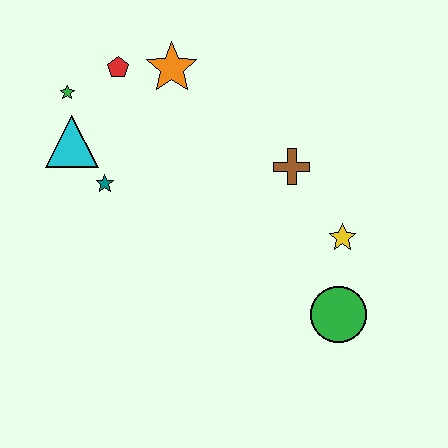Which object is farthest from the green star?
The green circle is farthest from the green star.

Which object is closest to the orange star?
The red pentagon is closest to the orange star.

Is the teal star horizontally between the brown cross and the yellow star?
No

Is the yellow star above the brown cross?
No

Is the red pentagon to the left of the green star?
No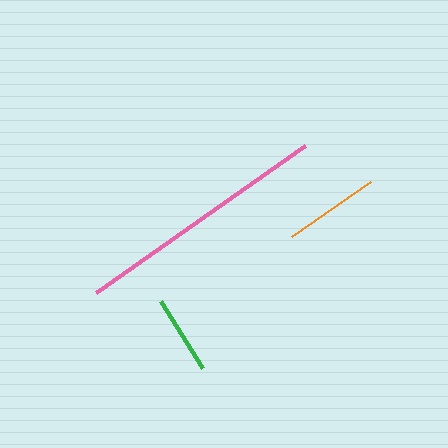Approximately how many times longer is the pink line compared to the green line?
The pink line is approximately 3.2 times the length of the green line.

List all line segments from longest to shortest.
From longest to shortest: pink, orange, green.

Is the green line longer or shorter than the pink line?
The pink line is longer than the green line.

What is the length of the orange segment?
The orange segment is approximately 97 pixels long.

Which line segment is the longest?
The pink line is the longest at approximately 256 pixels.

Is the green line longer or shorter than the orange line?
The orange line is longer than the green line.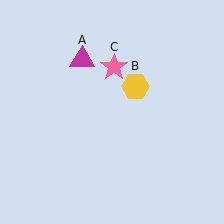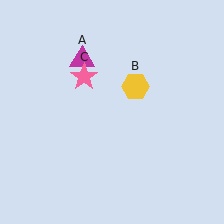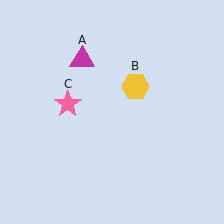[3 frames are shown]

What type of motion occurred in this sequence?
The pink star (object C) rotated counterclockwise around the center of the scene.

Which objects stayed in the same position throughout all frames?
Magenta triangle (object A) and yellow hexagon (object B) remained stationary.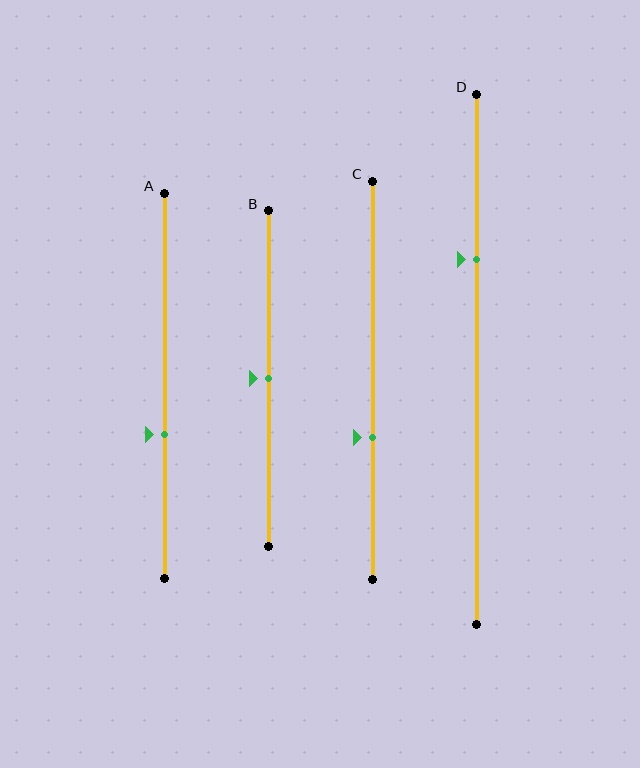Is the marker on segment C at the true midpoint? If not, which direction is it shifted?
No, the marker on segment C is shifted downward by about 14% of the segment length.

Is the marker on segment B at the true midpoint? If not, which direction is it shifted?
Yes, the marker on segment B is at the true midpoint.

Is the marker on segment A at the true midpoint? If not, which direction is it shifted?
No, the marker on segment A is shifted downward by about 13% of the segment length.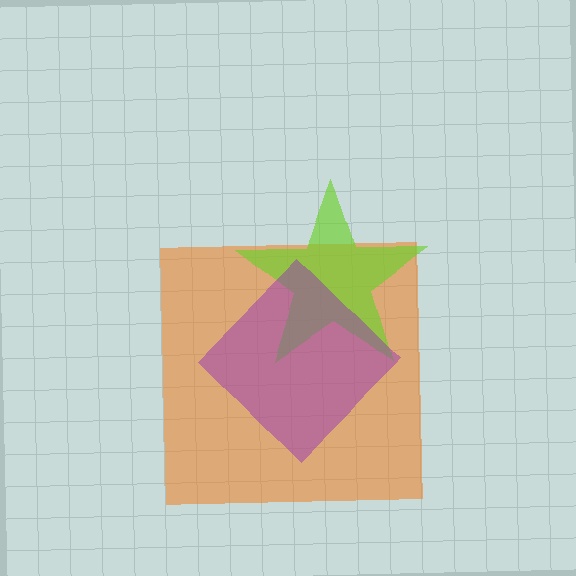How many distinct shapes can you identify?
There are 3 distinct shapes: an orange square, a lime star, a purple diamond.